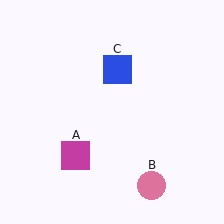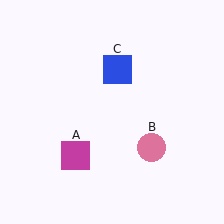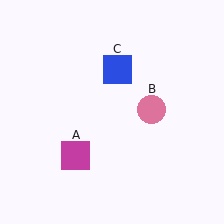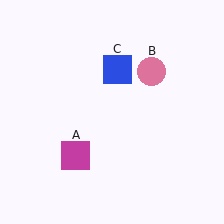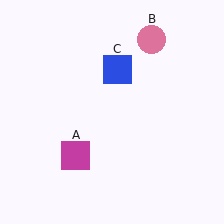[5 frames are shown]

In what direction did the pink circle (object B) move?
The pink circle (object B) moved up.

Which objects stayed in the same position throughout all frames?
Magenta square (object A) and blue square (object C) remained stationary.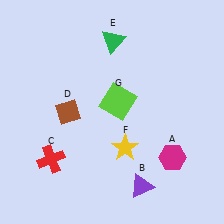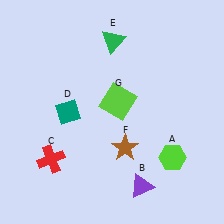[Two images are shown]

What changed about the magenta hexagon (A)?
In Image 1, A is magenta. In Image 2, it changed to lime.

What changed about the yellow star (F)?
In Image 1, F is yellow. In Image 2, it changed to brown.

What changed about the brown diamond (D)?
In Image 1, D is brown. In Image 2, it changed to teal.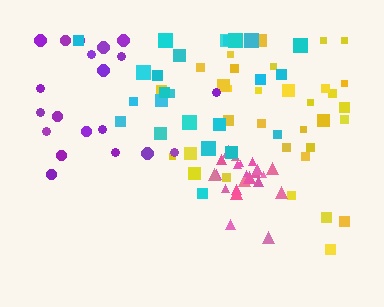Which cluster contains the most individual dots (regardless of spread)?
Yellow (33).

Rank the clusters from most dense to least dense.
pink, yellow, cyan, purple.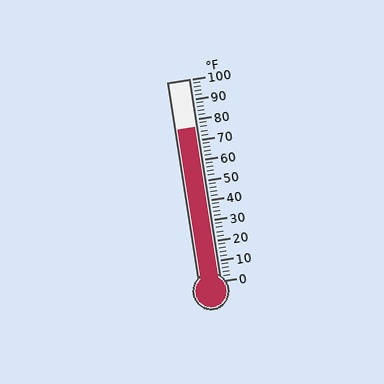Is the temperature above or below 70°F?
The temperature is above 70°F.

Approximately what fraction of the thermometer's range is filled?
The thermometer is filled to approximately 75% of its range.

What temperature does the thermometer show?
The thermometer shows approximately 76°F.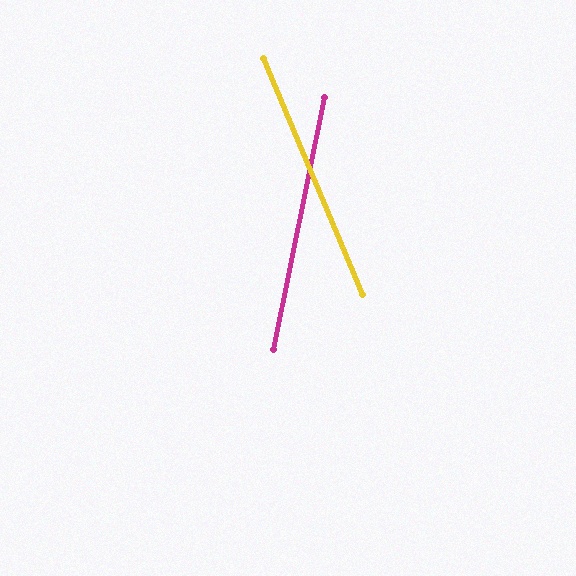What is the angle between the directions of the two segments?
Approximately 34 degrees.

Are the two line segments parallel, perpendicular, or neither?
Neither parallel nor perpendicular — they differ by about 34°.